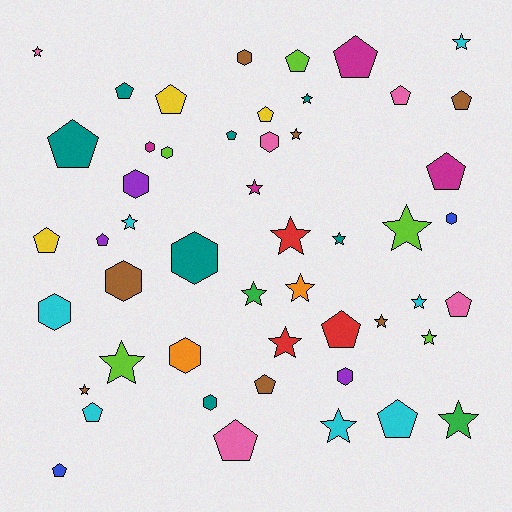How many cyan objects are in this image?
There are 7 cyan objects.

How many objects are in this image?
There are 50 objects.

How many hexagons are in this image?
There are 12 hexagons.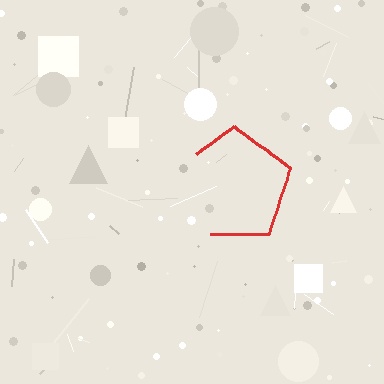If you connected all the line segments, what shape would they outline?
They would outline a pentagon.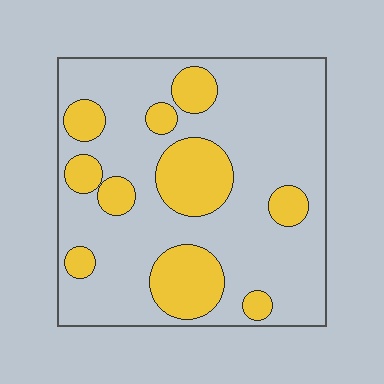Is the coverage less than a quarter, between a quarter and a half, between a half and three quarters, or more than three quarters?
Between a quarter and a half.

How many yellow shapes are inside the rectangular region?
10.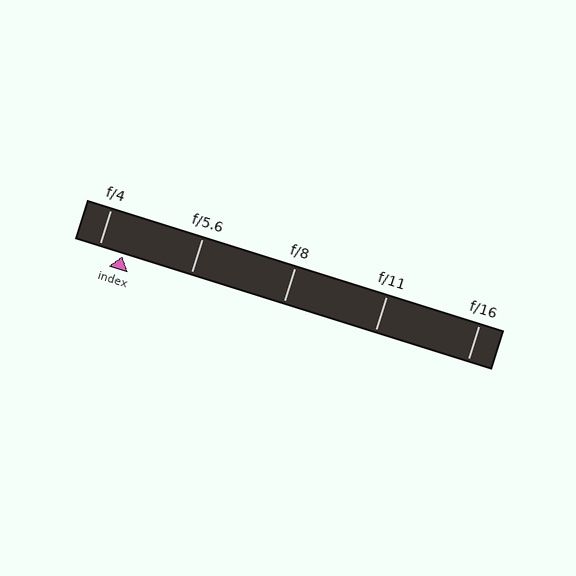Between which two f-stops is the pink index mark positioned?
The index mark is between f/4 and f/5.6.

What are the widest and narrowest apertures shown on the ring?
The widest aperture shown is f/4 and the narrowest is f/16.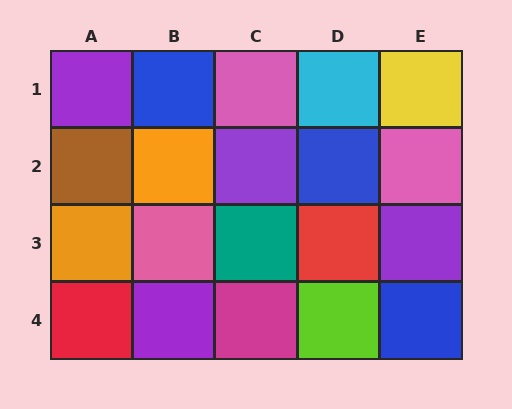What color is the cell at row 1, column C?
Pink.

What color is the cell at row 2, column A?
Brown.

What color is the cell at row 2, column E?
Pink.